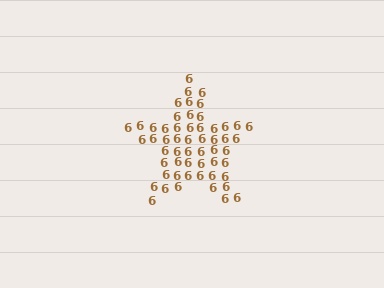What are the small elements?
The small elements are digit 6's.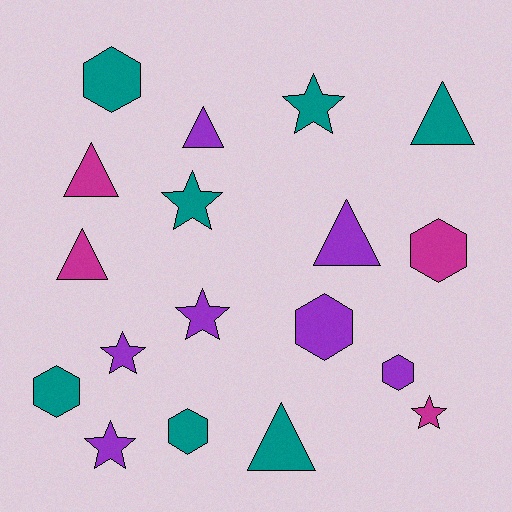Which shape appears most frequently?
Triangle, with 6 objects.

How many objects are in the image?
There are 18 objects.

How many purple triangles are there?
There are 2 purple triangles.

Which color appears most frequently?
Purple, with 7 objects.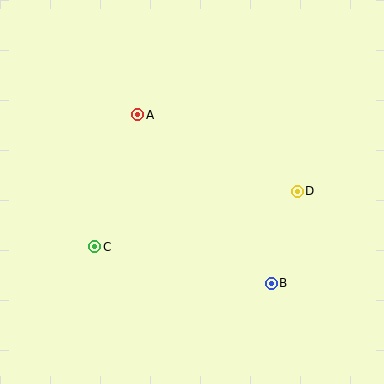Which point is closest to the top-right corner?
Point D is closest to the top-right corner.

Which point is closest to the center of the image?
Point A at (138, 115) is closest to the center.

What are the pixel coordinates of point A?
Point A is at (138, 115).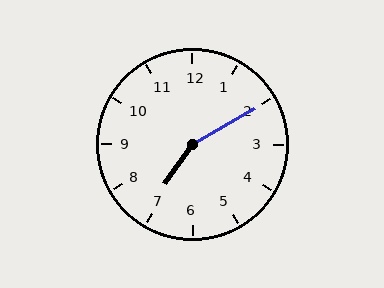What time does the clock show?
7:10.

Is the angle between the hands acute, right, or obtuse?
It is obtuse.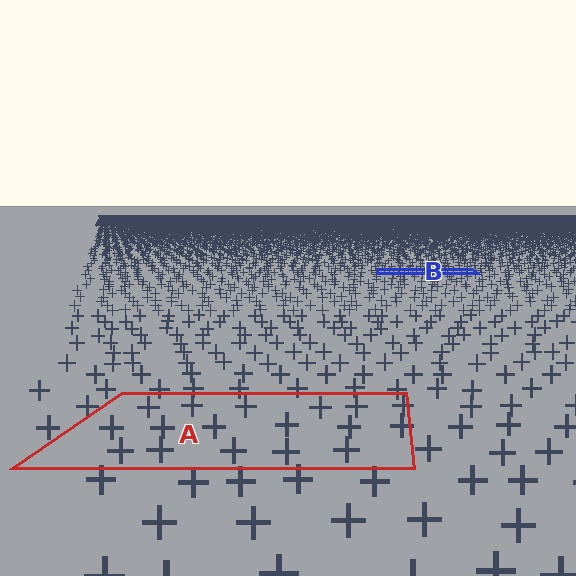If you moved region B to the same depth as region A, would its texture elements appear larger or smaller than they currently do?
They would appear larger. At a closer depth, the same texture elements are projected at a bigger on-screen size.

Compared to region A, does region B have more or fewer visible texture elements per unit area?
Region B has more texture elements per unit area — they are packed more densely because it is farther away.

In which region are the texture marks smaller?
The texture marks are smaller in region B, because it is farther away.